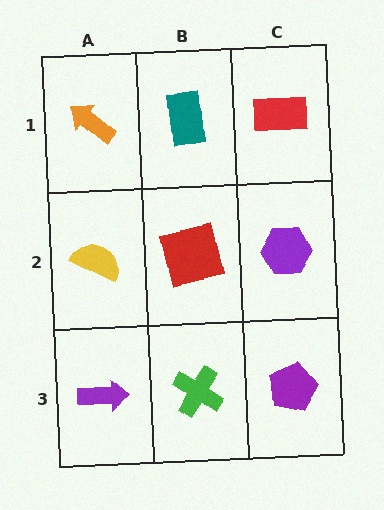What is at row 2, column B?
A red square.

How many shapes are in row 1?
3 shapes.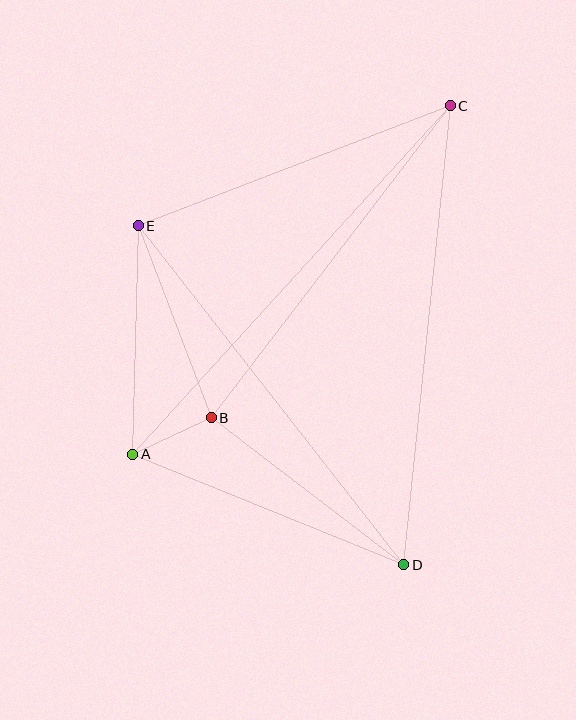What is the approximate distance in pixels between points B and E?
The distance between B and E is approximately 205 pixels.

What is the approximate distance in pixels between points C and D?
The distance between C and D is approximately 461 pixels.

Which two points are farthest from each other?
Points A and C are farthest from each other.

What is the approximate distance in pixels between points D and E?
The distance between D and E is approximately 430 pixels.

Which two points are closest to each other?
Points A and B are closest to each other.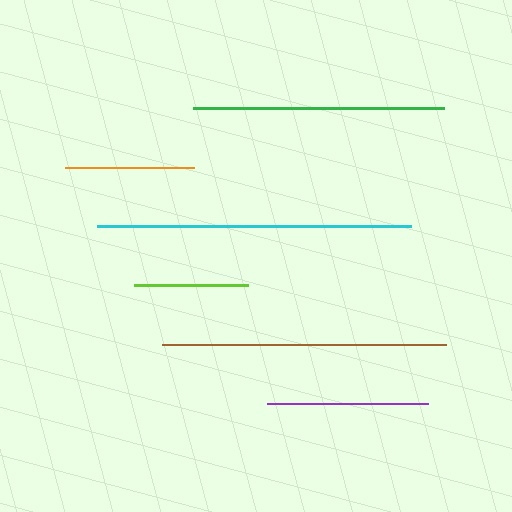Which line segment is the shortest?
The lime line is the shortest at approximately 114 pixels.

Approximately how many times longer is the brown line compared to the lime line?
The brown line is approximately 2.5 times the length of the lime line.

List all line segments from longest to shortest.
From longest to shortest: cyan, brown, green, purple, orange, lime.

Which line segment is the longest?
The cyan line is the longest at approximately 314 pixels.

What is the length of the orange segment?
The orange segment is approximately 129 pixels long.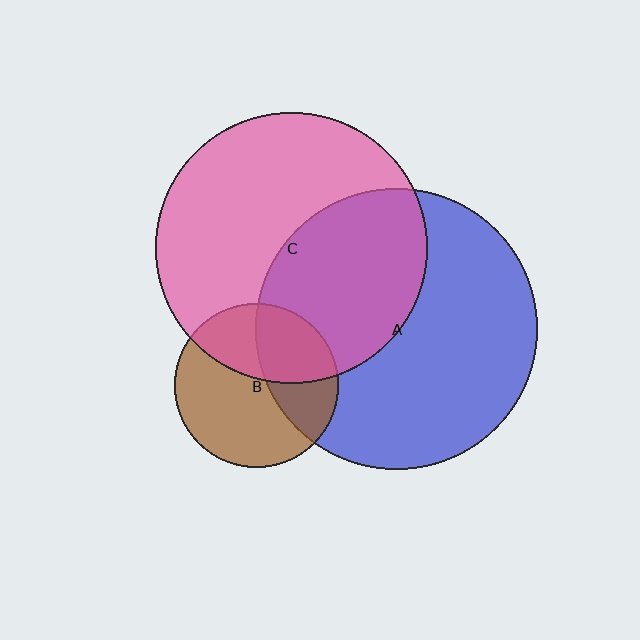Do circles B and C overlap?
Yes.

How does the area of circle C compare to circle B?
Approximately 2.7 times.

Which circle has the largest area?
Circle A (blue).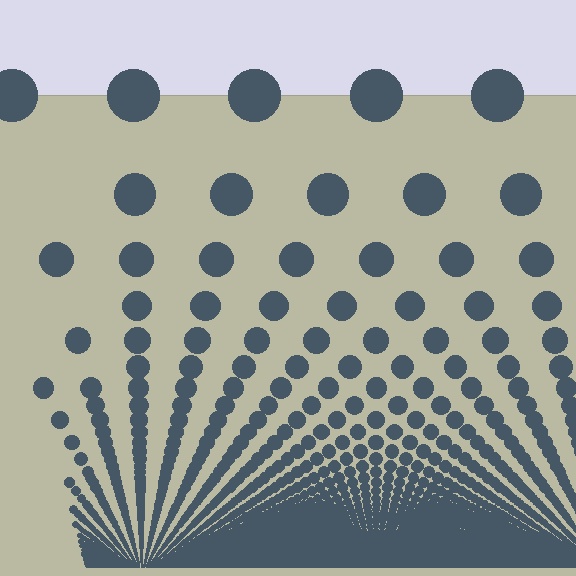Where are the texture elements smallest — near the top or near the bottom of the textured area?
Near the bottom.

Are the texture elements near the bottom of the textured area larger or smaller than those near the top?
Smaller. The gradient is inverted — elements near the bottom are smaller and denser.